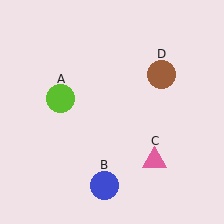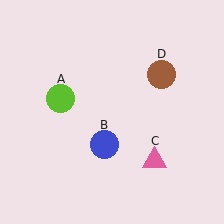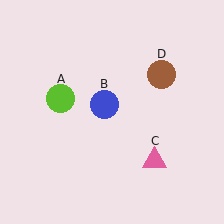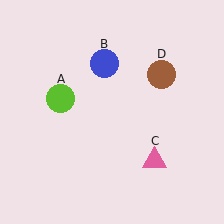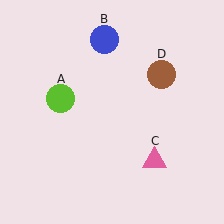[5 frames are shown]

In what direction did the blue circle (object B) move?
The blue circle (object B) moved up.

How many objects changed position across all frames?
1 object changed position: blue circle (object B).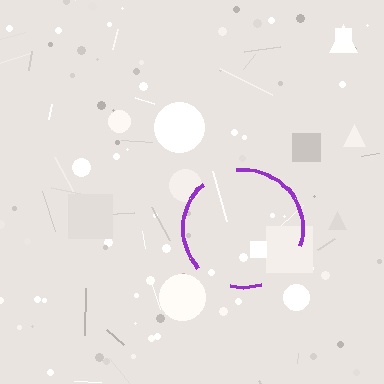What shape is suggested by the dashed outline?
The dashed outline suggests a circle.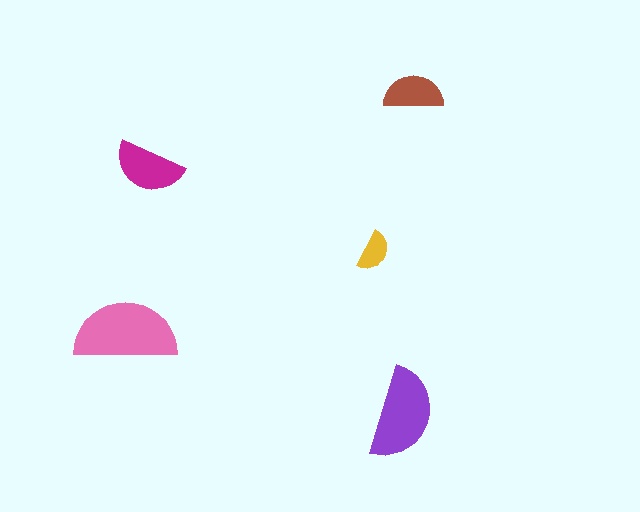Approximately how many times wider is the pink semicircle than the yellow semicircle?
About 2.5 times wider.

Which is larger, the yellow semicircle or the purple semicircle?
The purple one.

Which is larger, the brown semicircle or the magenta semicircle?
The magenta one.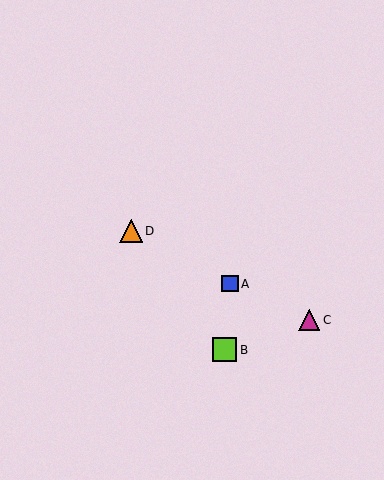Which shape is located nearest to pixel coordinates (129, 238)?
The orange triangle (labeled D) at (131, 231) is nearest to that location.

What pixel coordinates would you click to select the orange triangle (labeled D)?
Click at (131, 231) to select the orange triangle D.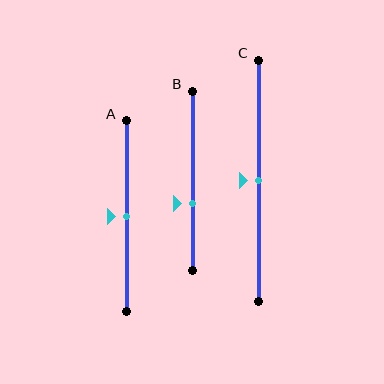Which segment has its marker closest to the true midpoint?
Segment A has its marker closest to the true midpoint.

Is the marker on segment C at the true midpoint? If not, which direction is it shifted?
Yes, the marker on segment C is at the true midpoint.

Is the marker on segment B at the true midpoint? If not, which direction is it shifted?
No, the marker on segment B is shifted downward by about 13% of the segment length.